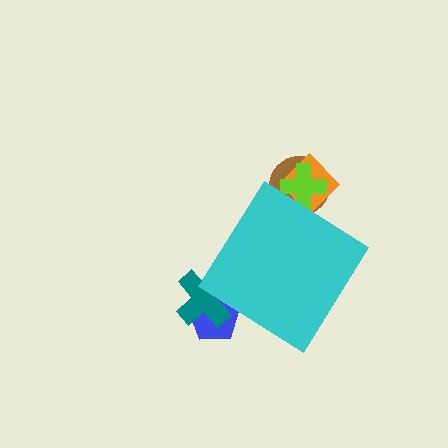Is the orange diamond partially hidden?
Yes, the orange diamond is partially hidden behind the cyan diamond.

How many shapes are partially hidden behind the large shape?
6 shapes are partially hidden.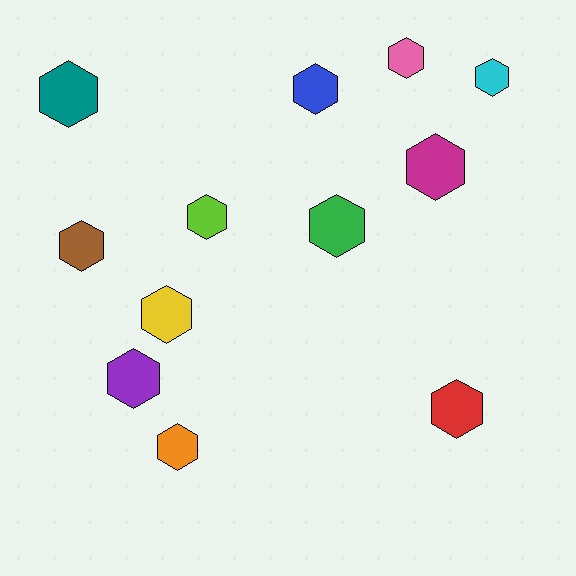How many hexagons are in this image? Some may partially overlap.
There are 12 hexagons.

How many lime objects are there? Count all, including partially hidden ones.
There is 1 lime object.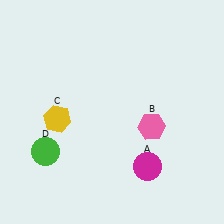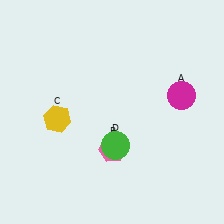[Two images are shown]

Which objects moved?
The objects that moved are: the magenta circle (A), the pink hexagon (B), the green circle (D).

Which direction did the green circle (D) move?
The green circle (D) moved right.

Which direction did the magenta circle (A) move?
The magenta circle (A) moved up.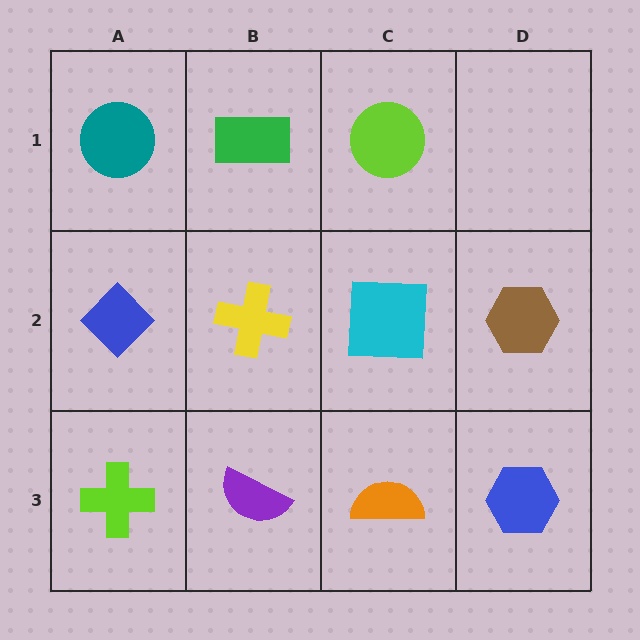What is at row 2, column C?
A cyan square.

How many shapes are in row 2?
4 shapes.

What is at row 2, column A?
A blue diamond.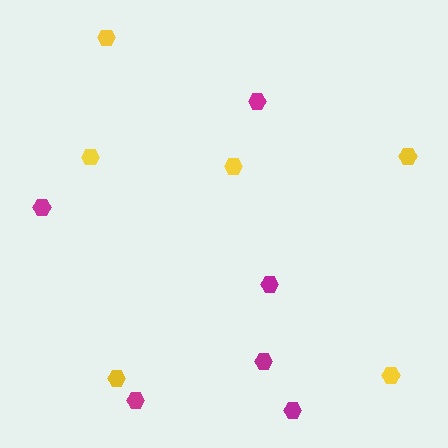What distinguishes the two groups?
There are 2 groups: one group of magenta hexagons (6) and one group of yellow hexagons (6).